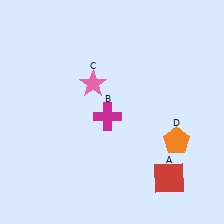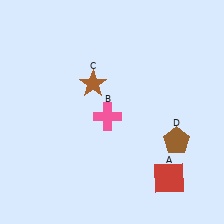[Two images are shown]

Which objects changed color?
B changed from magenta to pink. C changed from pink to brown. D changed from orange to brown.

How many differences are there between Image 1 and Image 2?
There are 3 differences between the two images.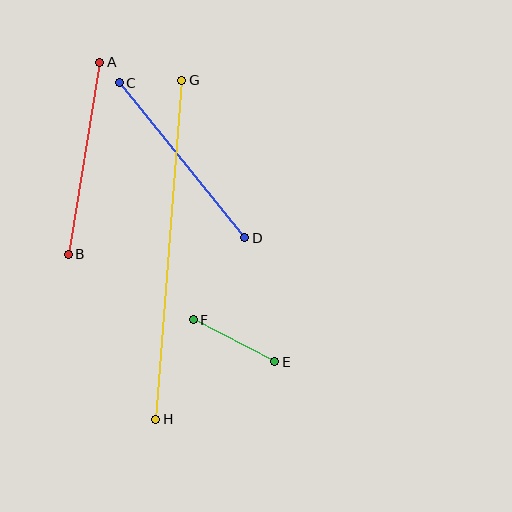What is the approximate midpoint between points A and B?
The midpoint is at approximately (84, 158) pixels.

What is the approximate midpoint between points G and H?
The midpoint is at approximately (169, 250) pixels.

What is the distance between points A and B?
The distance is approximately 195 pixels.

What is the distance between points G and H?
The distance is approximately 340 pixels.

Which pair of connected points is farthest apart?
Points G and H are farthest apart.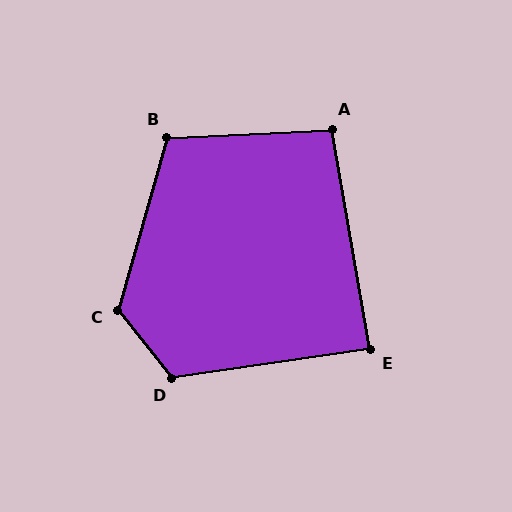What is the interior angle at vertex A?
Approximately 97 degrees (obtuse).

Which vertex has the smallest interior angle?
E, at approximately 88 degrees.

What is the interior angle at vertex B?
Approximately 109 degrees (obtuse).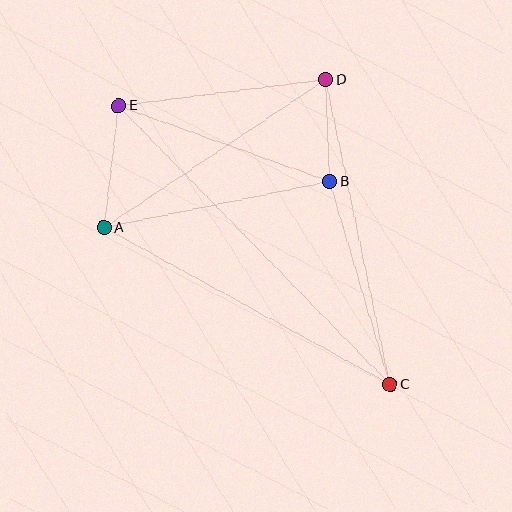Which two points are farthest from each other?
Points C and E are farthest from each other.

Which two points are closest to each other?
Points B and D are closest to each other.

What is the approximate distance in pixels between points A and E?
The distance between A and E is approximately 123 pixels.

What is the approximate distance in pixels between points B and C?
The distance between B and C is approximately 211 pixels.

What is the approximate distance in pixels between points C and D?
The distance between C and D is approximately 311 pixels.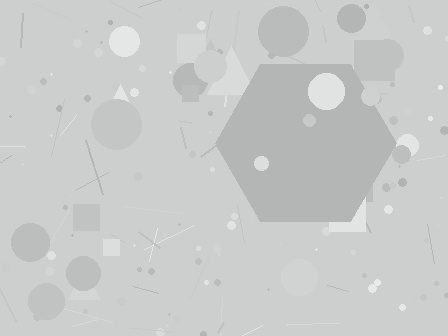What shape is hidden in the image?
A hexagon is hidden in the image.